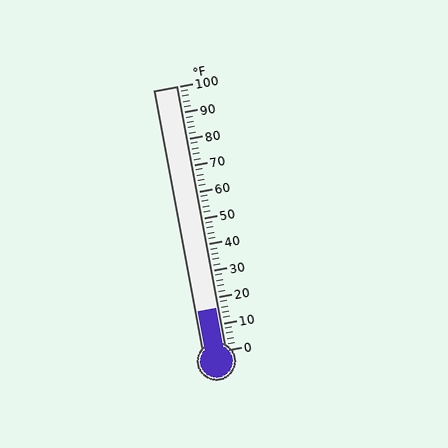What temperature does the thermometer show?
The thermometer shows approximately 16°F.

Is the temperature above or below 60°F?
The temperature is below 60°F.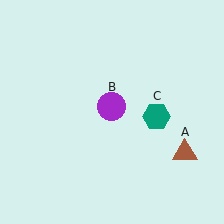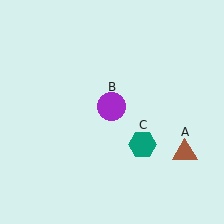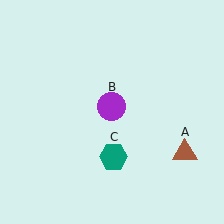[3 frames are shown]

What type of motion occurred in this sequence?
The teal hexagon (object C) rotated clockwise around the center of the scene.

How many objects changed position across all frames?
1 object changed position: teal hexagon (object C).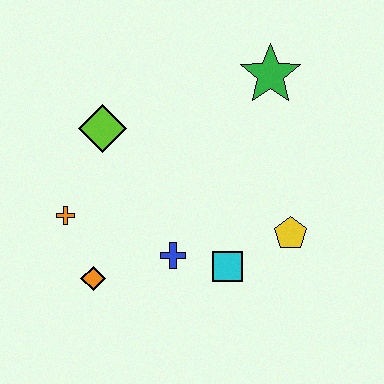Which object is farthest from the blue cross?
The green star is farthest from the blue cross.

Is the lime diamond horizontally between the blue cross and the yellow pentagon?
No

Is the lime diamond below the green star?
Yes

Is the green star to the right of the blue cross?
Yes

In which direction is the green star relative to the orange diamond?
The green star is above the orange diamond.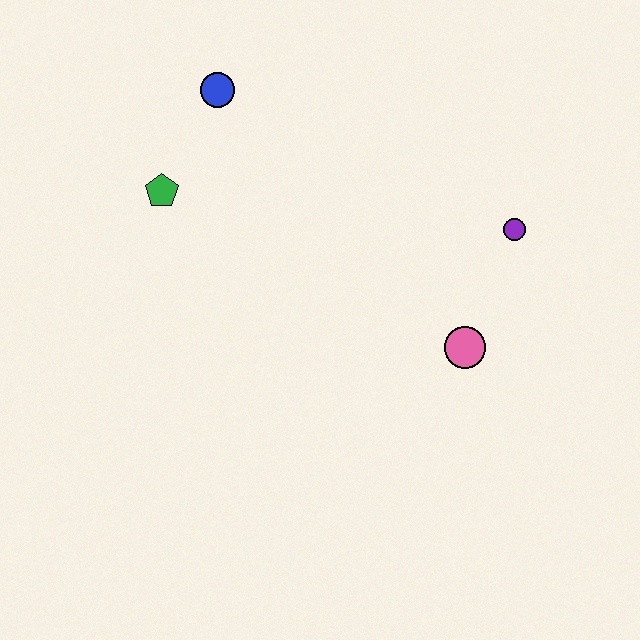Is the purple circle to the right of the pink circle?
Yes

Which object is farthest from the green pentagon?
The purple circle is farthest from the green pentagon.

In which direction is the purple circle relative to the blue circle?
The purple circle is to the right of the blue circle.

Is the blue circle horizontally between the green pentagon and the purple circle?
Yes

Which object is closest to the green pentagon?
The blue circle is closest to the green pentagon.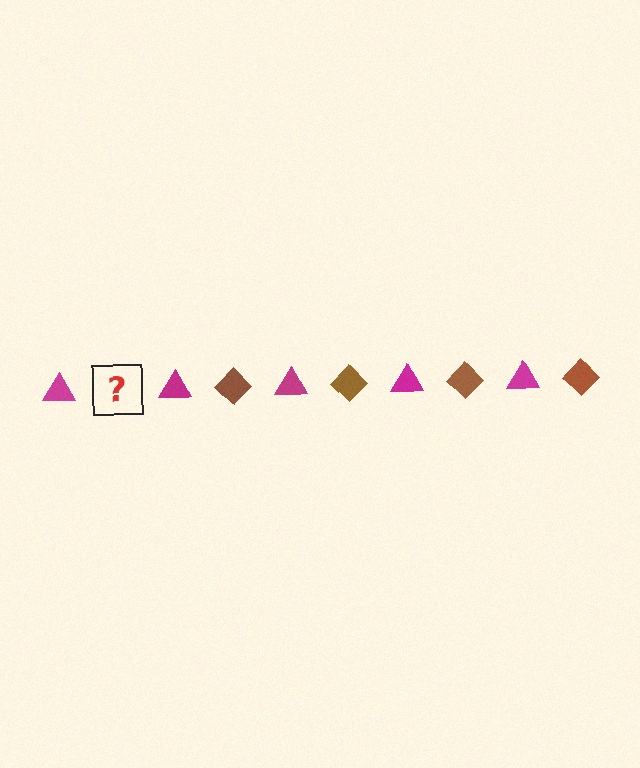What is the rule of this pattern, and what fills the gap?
The rule is that the pattern alternates between magenta triangle and brown diamond. The gap should be filled with a brown diamond.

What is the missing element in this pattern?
The missing element is a brown diamond.